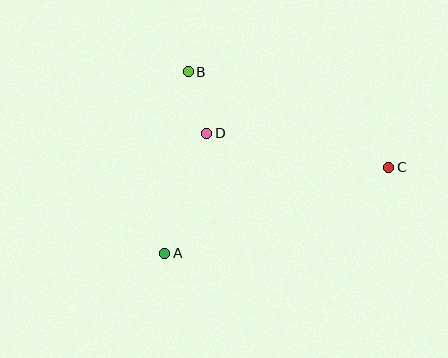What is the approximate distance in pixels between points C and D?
The distance between C and D is approximately 185 pixels.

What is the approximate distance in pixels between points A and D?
The distance between A and D is approximately 127 pixels.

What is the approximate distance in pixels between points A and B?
The distance between A and B is approximately 183 pixels.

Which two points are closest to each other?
Points B and D are closest to each other.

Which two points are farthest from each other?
Points A and C are farthest from each other.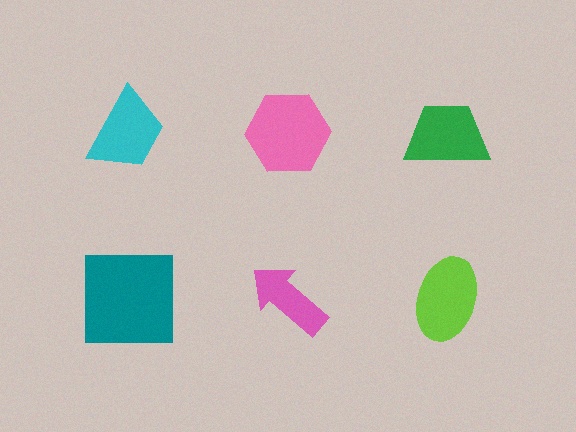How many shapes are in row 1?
3 shapes.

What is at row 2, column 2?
A pink arrow.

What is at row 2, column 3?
A lime ellipse.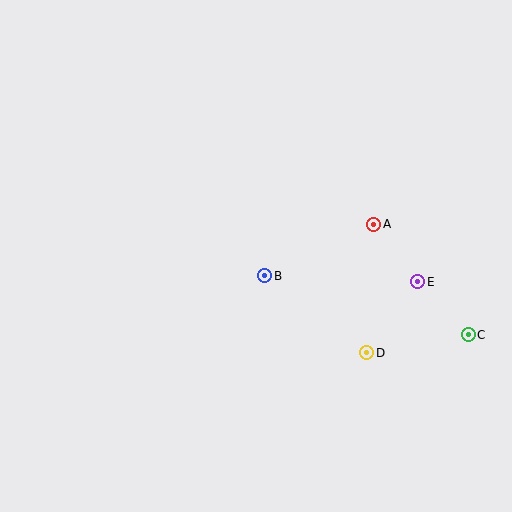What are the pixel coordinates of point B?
Point B is at (265, 276).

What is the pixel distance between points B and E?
The distance between B and E is 153 pixels.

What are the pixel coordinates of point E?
Point E is at (418, 282).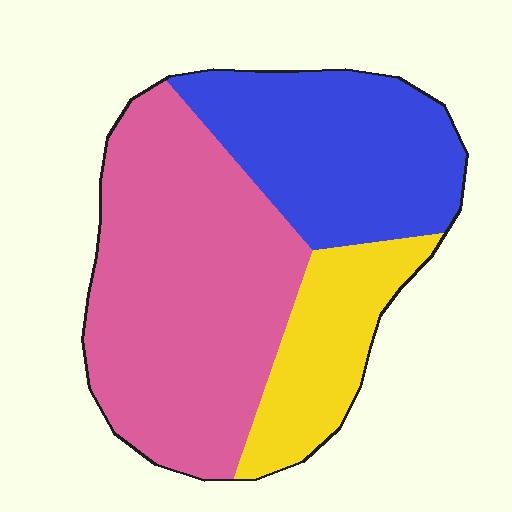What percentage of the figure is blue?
Blue covers 31% of the figure.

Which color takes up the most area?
Pink, at roughly 50%.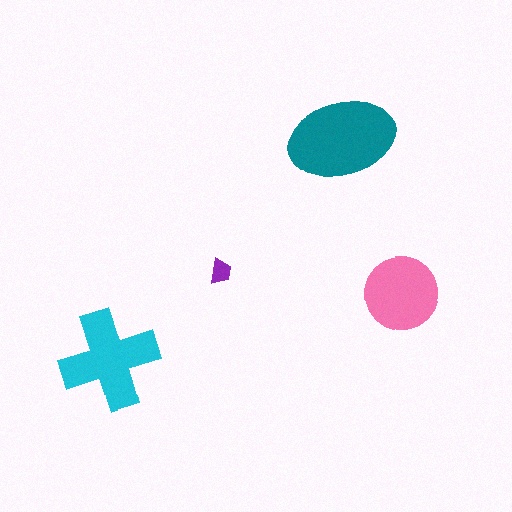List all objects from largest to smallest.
The teal ellipse, the cyan cross, the pink circle, the purple trapezoid.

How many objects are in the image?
There are 4 objects in the image.